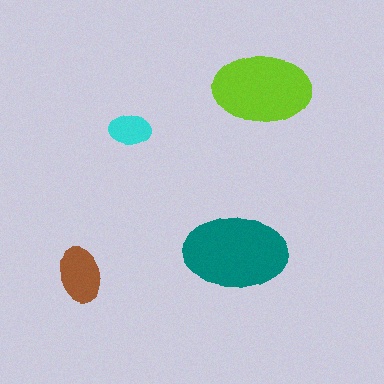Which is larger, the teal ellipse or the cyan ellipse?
The teal one.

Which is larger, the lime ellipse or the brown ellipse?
The lime one.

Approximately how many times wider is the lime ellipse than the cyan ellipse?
About 2.5 times wider.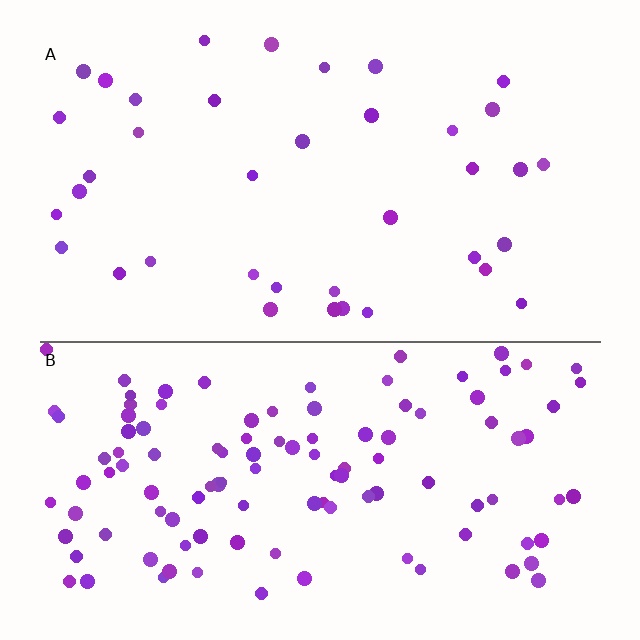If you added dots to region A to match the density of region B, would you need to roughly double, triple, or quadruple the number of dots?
Approximately triple.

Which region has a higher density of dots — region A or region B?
B (the bottom).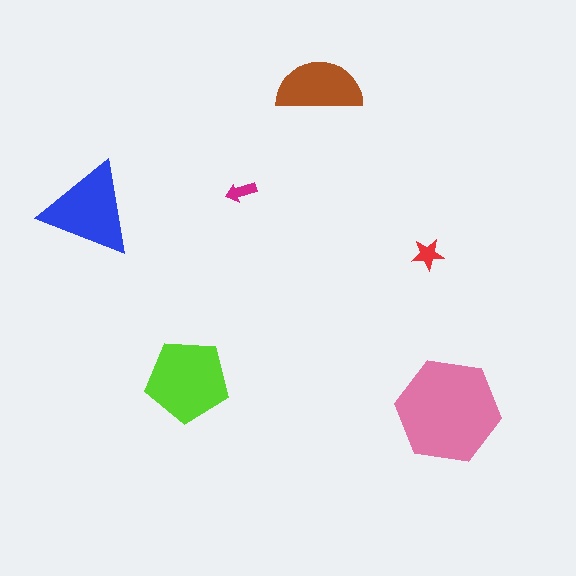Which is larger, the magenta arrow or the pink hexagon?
The pink hexagon.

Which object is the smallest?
The magenta arrow.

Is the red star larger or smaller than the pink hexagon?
Smaller.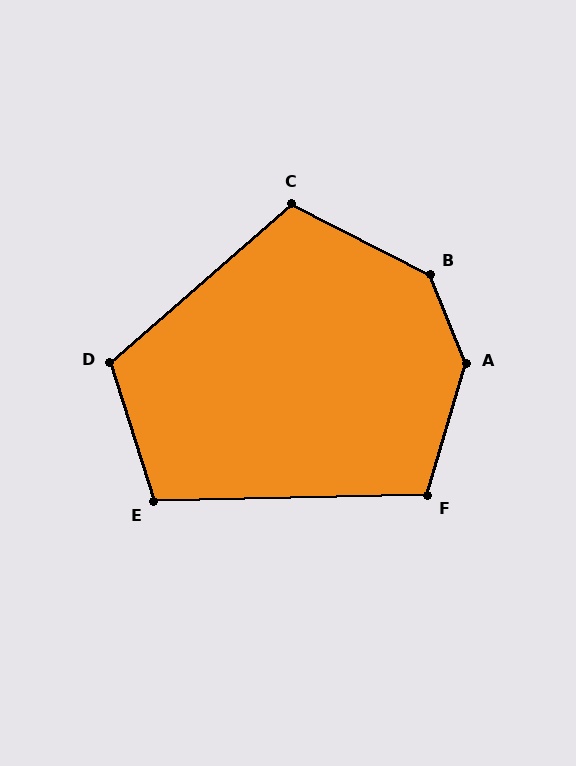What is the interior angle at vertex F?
Approximately 108 degrees (obtuse).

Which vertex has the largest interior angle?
A, at approximately 142 degrees.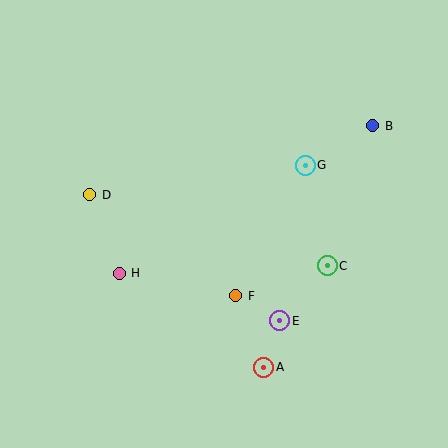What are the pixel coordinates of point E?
Point E is at (280, 321).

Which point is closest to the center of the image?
Point F at (236, 296) is closest to the center.